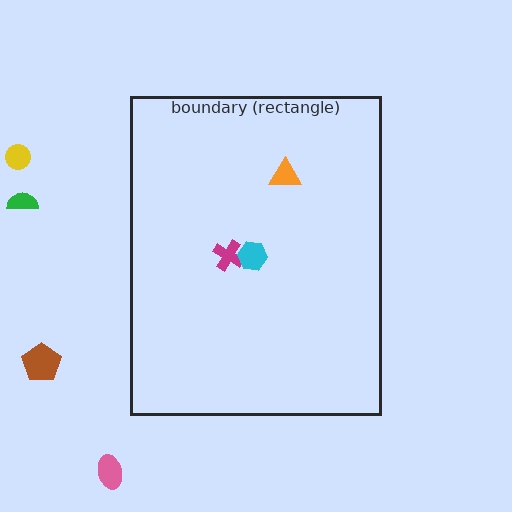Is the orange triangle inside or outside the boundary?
Inside.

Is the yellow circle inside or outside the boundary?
Outside.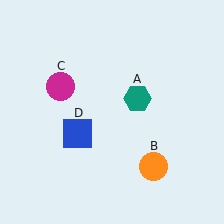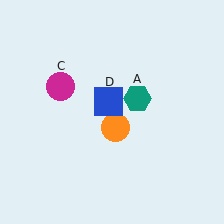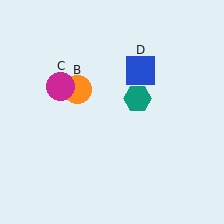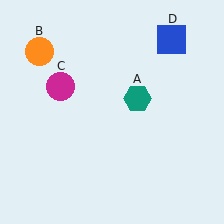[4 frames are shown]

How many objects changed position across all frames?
2 objects changed position: orange circle (object B), blue square (object D).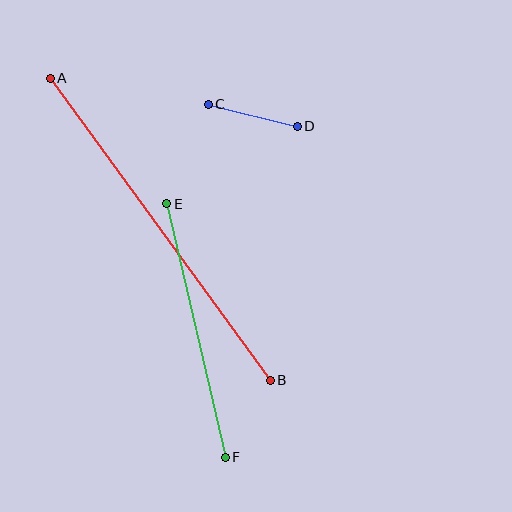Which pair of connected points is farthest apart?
Points A and B are farthest apart.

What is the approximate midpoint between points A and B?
The midpoint is at approximately (160, 229) pixels.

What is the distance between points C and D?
The distance is approximately 92 pixels.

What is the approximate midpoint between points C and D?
The midpoint is at approximately (253, 115) pixels.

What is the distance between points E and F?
The distance is approximately 260 pixels.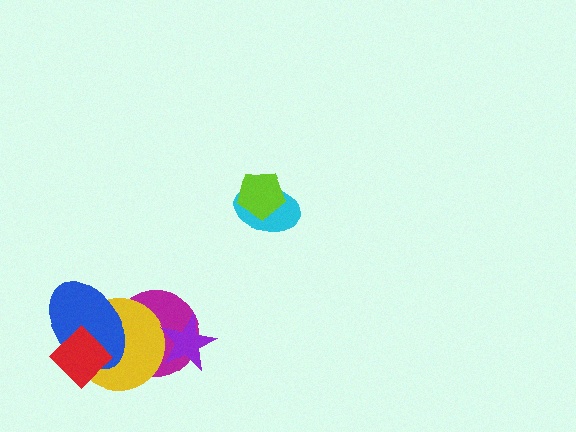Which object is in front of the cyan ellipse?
The lime pentagon is in front of the cyan ellipse.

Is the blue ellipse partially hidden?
Yes, it is partially covered by another shape.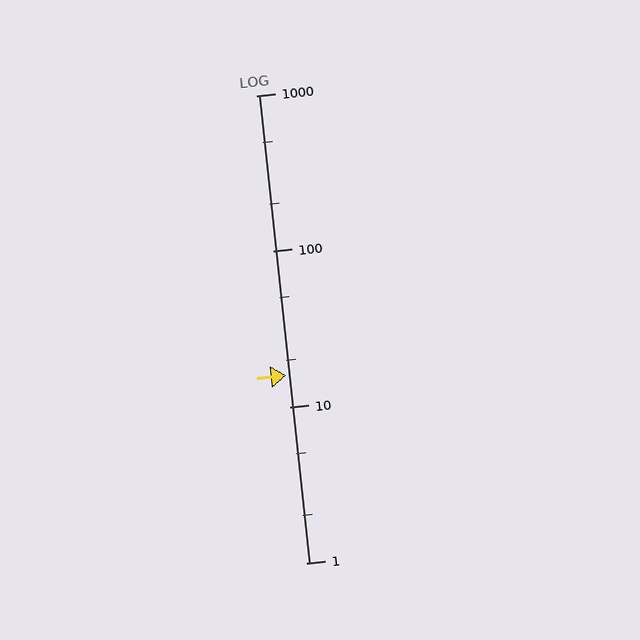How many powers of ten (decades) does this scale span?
The scale spans 3 decades, from 1 to 1000.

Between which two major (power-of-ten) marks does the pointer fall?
The pointer is between 10 and 100.